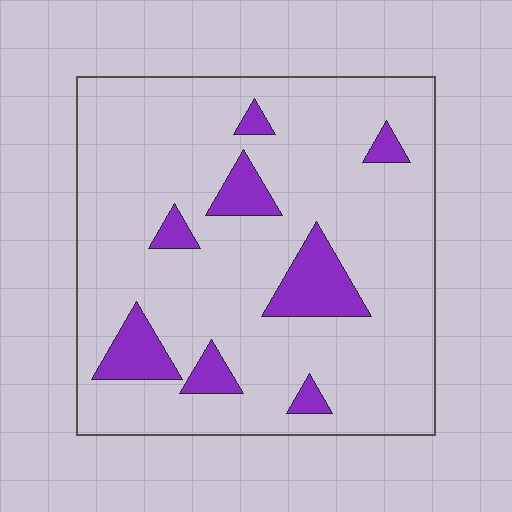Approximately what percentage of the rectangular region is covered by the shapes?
Approximately 15%.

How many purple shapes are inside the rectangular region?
8.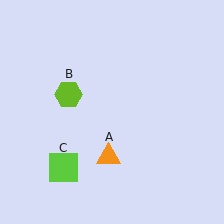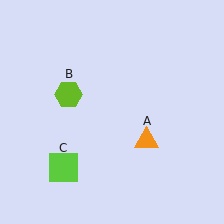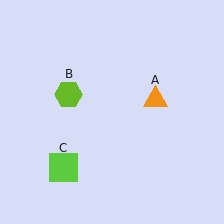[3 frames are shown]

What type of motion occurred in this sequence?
The orange triangle (object A) rotated counterclockwise around the center of the scene.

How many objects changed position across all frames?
1 object changed position: orange triangle (object A).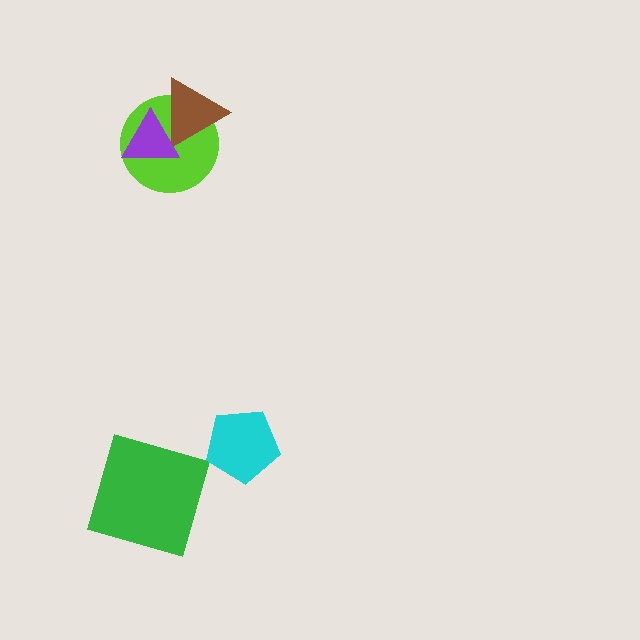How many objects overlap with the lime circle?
2 objects overlap with the lime circle.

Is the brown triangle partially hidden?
Yes, it is partially covered by another shape.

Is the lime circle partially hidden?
Yes, it is partially covered by another shape.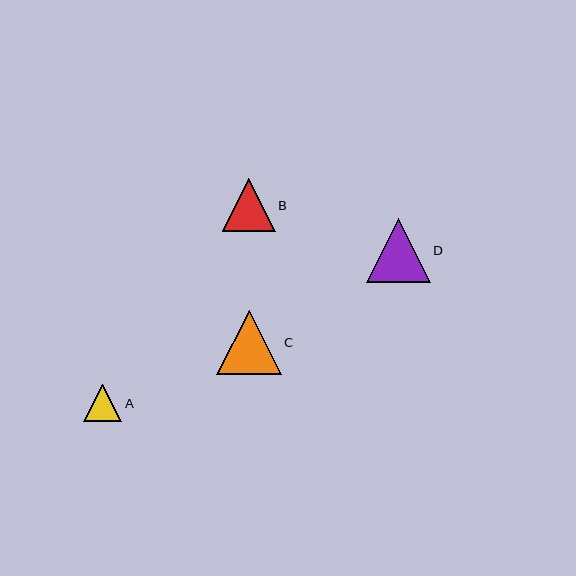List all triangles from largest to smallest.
From largest to smallest: C, D, B, A.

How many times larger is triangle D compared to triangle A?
Triangle D is approximately 1.7 times the size of triangle A.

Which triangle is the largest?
Triangle C is the largest with a size of approximately 64 pixels.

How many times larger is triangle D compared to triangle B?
Triangle D is approximately 1.2 times the size of triangle B.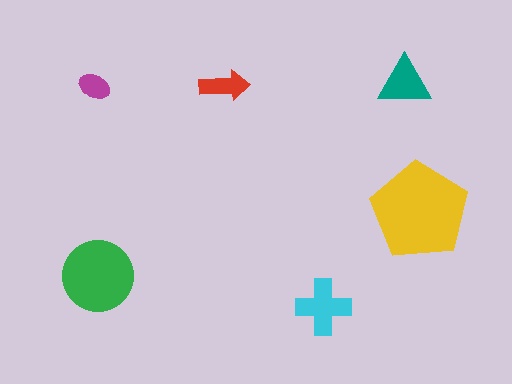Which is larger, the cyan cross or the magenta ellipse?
The cyan cross.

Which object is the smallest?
The magenta ellipse.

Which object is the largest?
The yellow pentagon.